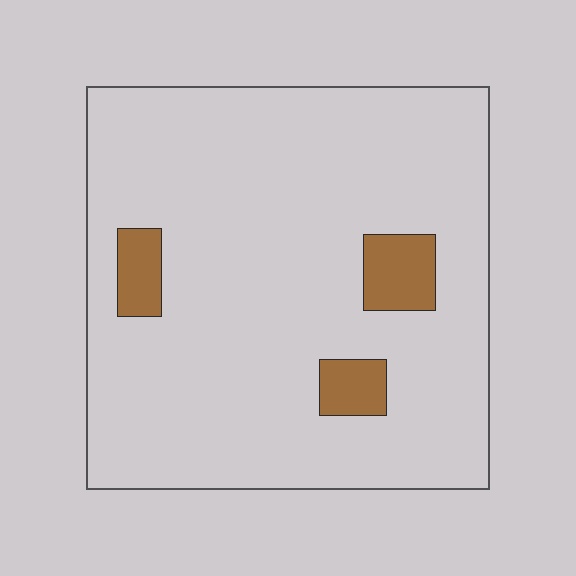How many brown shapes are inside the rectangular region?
3.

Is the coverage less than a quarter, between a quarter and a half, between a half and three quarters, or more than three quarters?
Less than a quarter.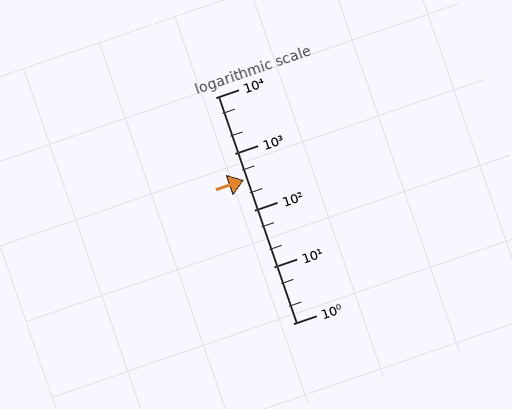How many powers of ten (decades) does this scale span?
The scale spans 4 decades, from 1 to 10000.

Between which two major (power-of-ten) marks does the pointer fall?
The pointer is between 100 and 1000.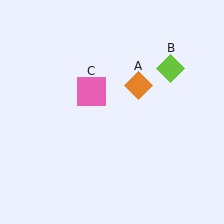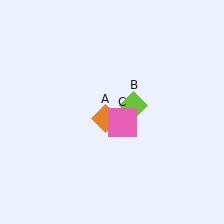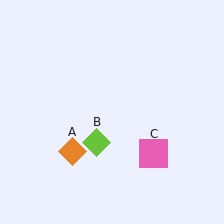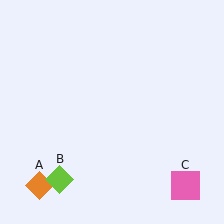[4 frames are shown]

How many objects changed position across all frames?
3 objects changed position: orange diamond (object A), lime diamond (object B), pink square (object C).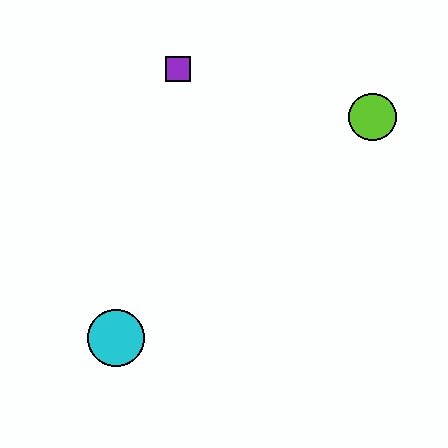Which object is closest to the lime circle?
The purple square is closest to the lime circle.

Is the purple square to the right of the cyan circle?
Yes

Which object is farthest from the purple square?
The cyan circle is farthest from the purple square.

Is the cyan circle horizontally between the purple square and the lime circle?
No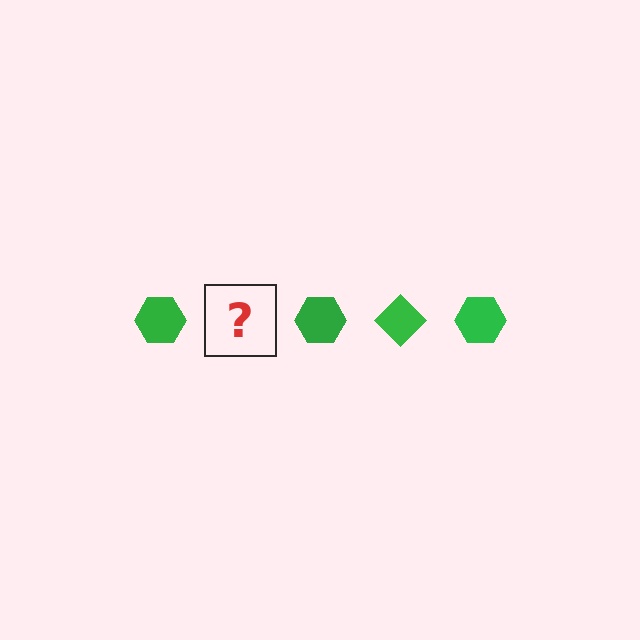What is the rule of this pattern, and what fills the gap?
The rule is that the pattern cycles through hexagon, diamond shapes in green. The gap should be filled with a green diamond.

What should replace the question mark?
The question mark should be replaced with a green diamond.